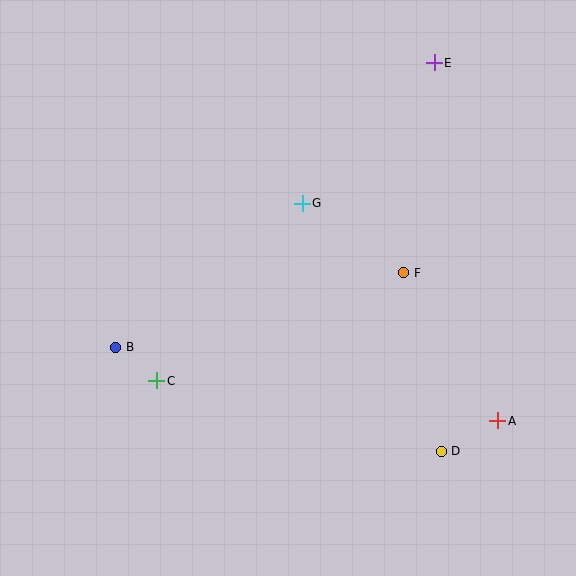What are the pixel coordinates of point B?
Point B is at (116, 347).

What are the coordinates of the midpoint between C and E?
The midpoint between C and E is at (295, 222).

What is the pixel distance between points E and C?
The distance between E and C is 422 pixels.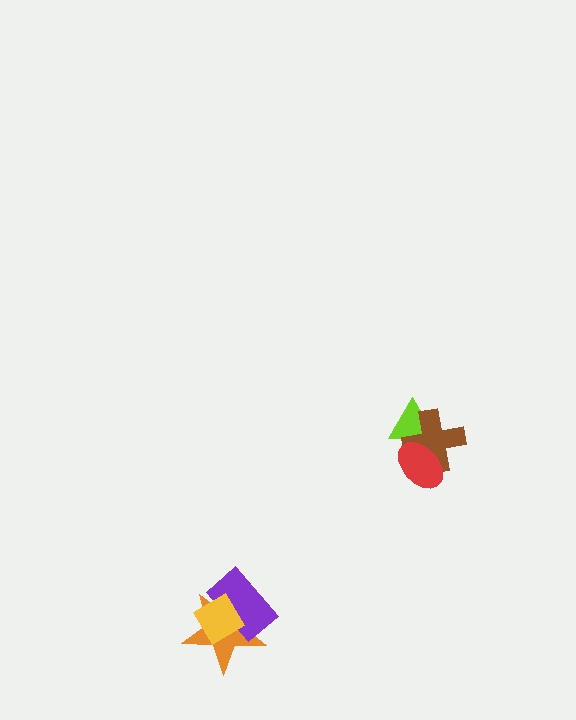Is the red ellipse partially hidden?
No, no other shape covers it.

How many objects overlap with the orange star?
2 objects overlap with the orange star.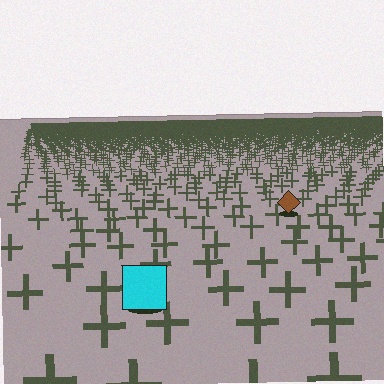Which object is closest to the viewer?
The cyan square is closest. The texture marks near it are larger and more spread out.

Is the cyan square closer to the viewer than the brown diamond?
Yes. The cyan square is closer — you can tell from the texture gradient: the ground texture is coarser near it.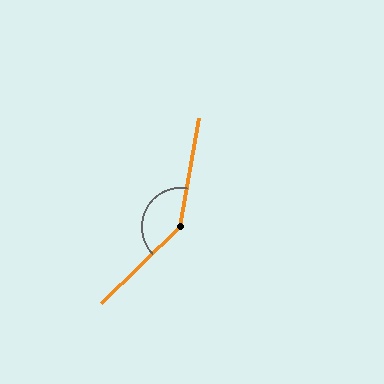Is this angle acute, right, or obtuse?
It is obtuse.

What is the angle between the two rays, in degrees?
Approximately 145 degrees.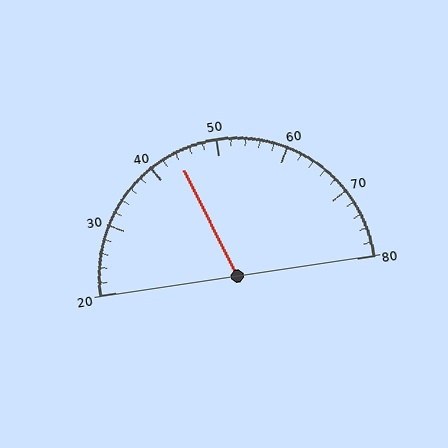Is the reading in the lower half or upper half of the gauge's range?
The reading is in the lower half of the range (20 to 80).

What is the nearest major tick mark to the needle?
The nearest major tick mark is 40.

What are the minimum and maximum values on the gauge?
The gauge ranges from 20 to 80.